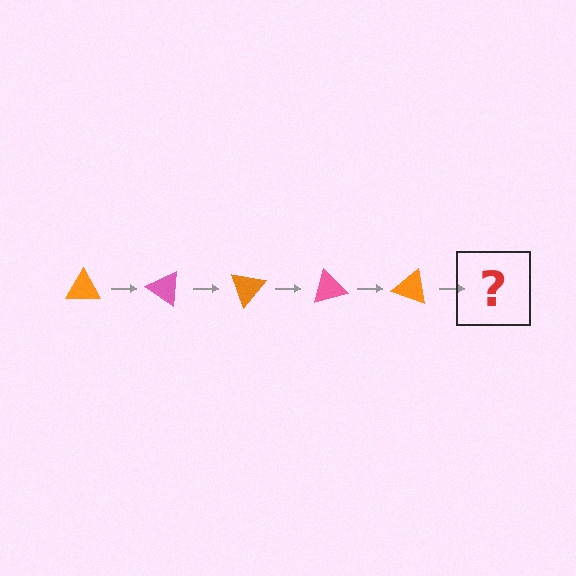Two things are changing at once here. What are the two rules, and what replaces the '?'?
The two rules are that it rotates 35 degrees each step and the color cycles through orange and pink. The '?' should be a pink triangle, rotated 175 degrees from the start.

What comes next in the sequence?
The next element should be a pink triangle, rotated 175 degrees from the start.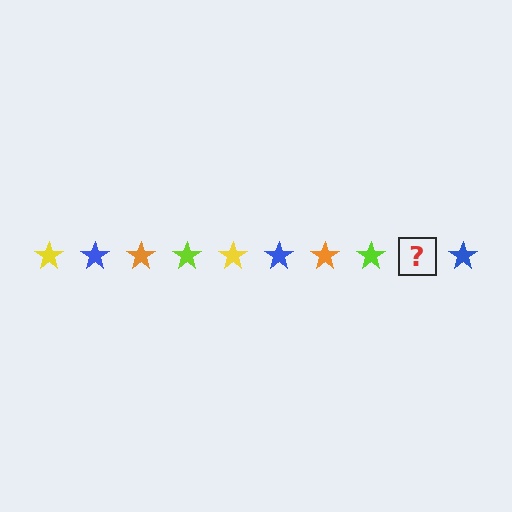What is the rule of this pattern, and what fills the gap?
The rule is that the pattern cycles through yellow, blue, orange, lime stars. The gap should be filled with a yellow star.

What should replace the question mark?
The question mark should be replaced with a yellow star.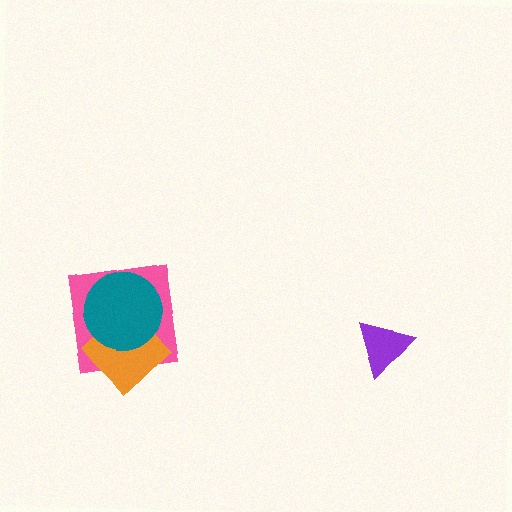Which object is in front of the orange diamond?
The teal circle is in front of the orange diamond.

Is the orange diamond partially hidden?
Yes, it is partially covered by another shape.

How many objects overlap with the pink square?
2 objects overlap with the pink square.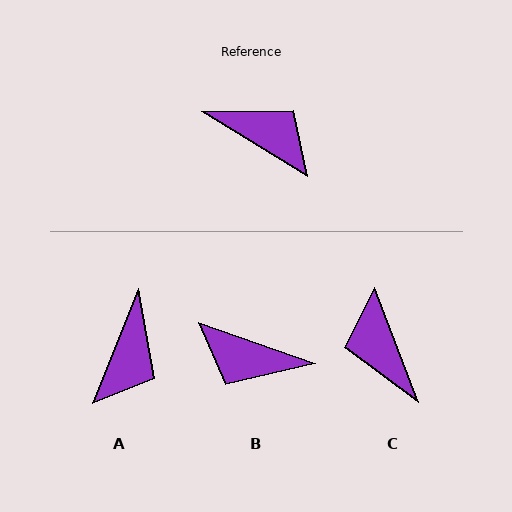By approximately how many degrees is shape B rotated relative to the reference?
Approximately 168 degrees clockwise.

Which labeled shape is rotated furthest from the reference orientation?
B, about 168 degrees away.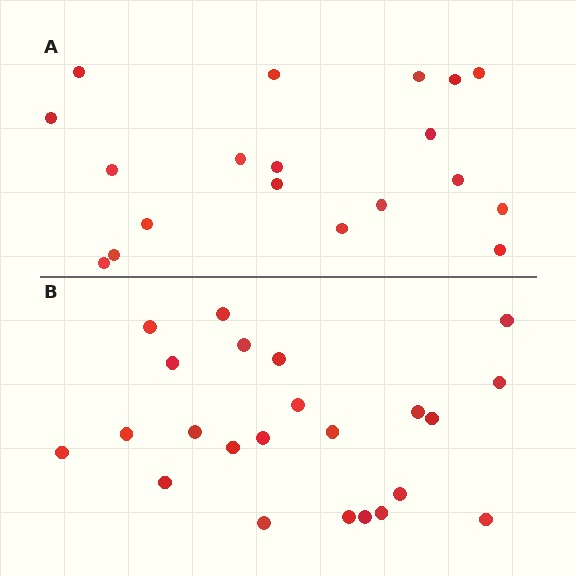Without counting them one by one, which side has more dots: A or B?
Region B (the bottom region) has more dots.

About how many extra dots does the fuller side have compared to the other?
Region B has about 4 more dots than region A.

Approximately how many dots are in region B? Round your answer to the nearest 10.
About 20 dots. (The exact count is 23, which rounds to 20.)